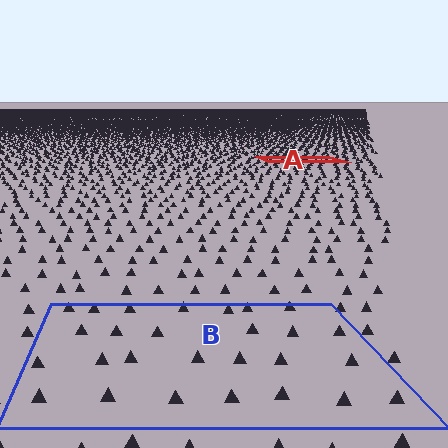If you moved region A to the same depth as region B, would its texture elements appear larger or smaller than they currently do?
They would appear larger. At a closer depth, the same texture elements are projected at a bigger on-screen size.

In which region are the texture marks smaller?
The texture marks are smaller in region A, because it is farther away.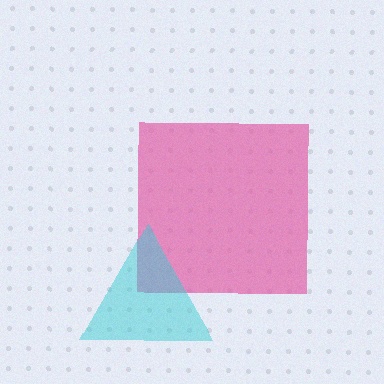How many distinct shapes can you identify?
There are 2 distinct shapes: a pink square, a cyan triangle.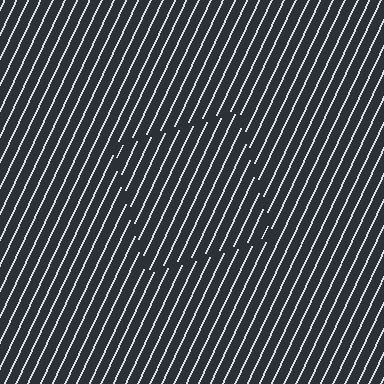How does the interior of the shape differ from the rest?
The interior of the shape contains the same grating, shifted by half a period — the contour is defined by the phase discontinuity where line-ends from the inner and outer gratings abut.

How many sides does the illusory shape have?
4 sides — the line-ends trace a square.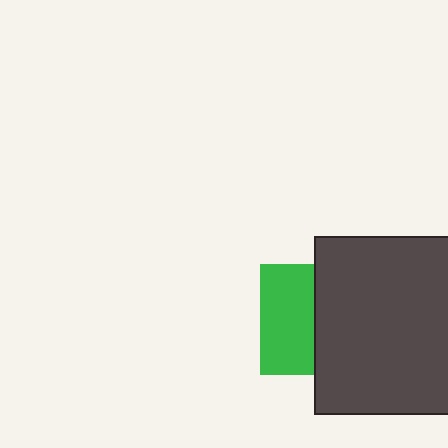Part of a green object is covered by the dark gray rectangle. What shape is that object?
It is a square.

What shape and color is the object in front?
The object in front is a dark gray rectangle.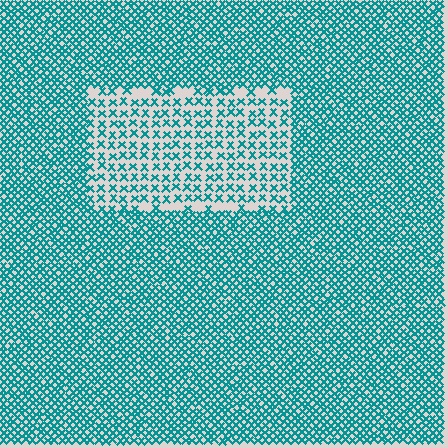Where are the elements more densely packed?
The elements are more densely packed outside the rectangle boundary.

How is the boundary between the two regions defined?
The boundary is defined by a change in element density (approximately 2.2x ratio). All elements are the same color, size, and shape.